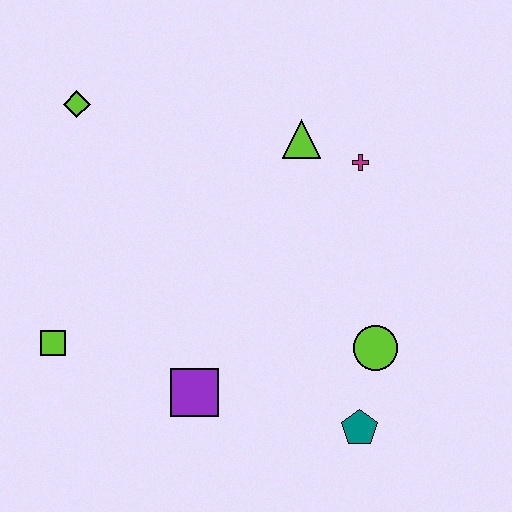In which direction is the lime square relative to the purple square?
The lime square is to the left of the purple square.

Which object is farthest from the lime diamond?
The teal pentagon is farthest from the lime diamond.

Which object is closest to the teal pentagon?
The lime circle is closest to the teal pentagon.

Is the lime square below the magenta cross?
Yes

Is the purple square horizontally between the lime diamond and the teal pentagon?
Yes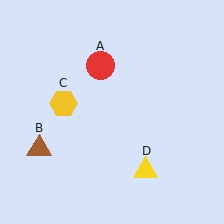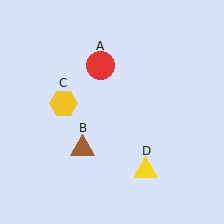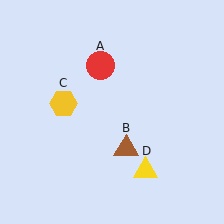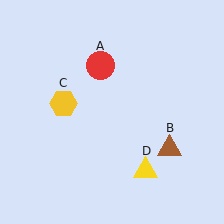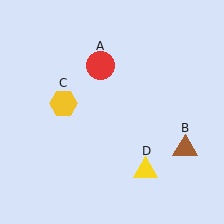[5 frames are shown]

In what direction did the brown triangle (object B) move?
The brown triangle (object B) moved right.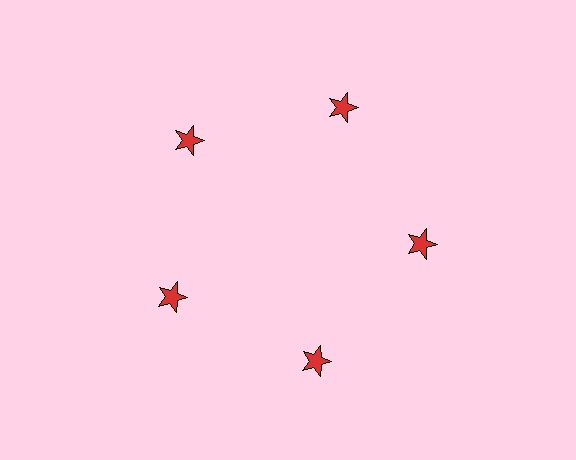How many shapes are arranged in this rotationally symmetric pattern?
There are 5 shapes, arranged in 5 groups of 1.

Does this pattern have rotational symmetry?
Yes, this pattern has 5-fold rotational symmetry. It looks the same after rotating 72 degrees around the center.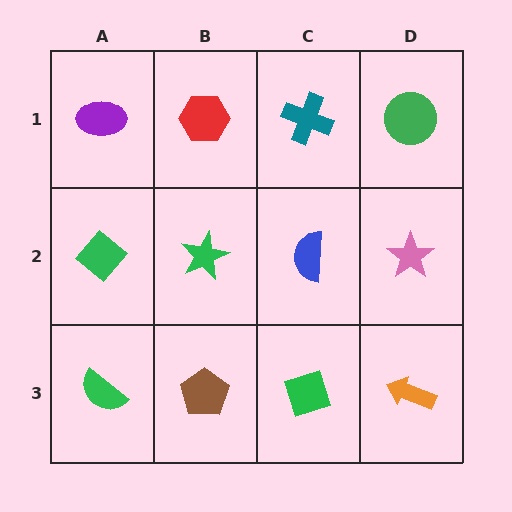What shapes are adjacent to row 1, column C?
A blue semicircle (row 2, column C), a red hexagon (row 1, column B), a green circle (row 1, column D).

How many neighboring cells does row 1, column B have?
3.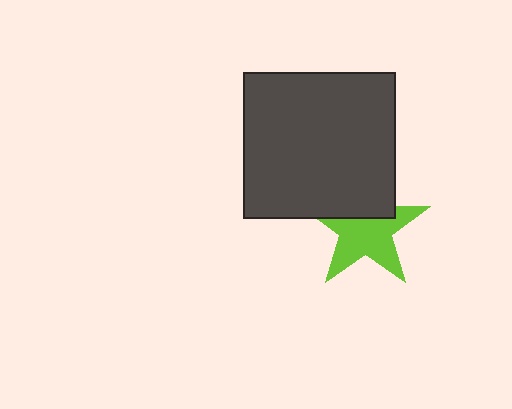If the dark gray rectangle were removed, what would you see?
You would see the complete lime star.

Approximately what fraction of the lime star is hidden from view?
Roughly 36% of the lime star is hidden behind the dark gray rectangle.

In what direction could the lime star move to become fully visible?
The lime star could move down. That would shift it out from behind the dark gray rectangle entirely.